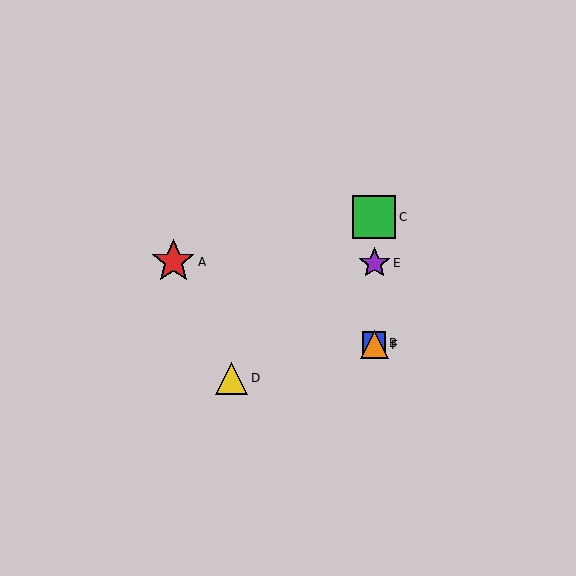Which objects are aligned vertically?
Objects B, C, E, F are aligned vertically.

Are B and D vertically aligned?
No, B is at x≈374 and D is at x≈232.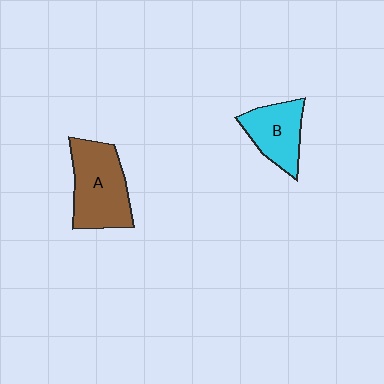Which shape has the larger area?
Shape A (brown).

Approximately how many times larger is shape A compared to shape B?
Approximately 1.4 times.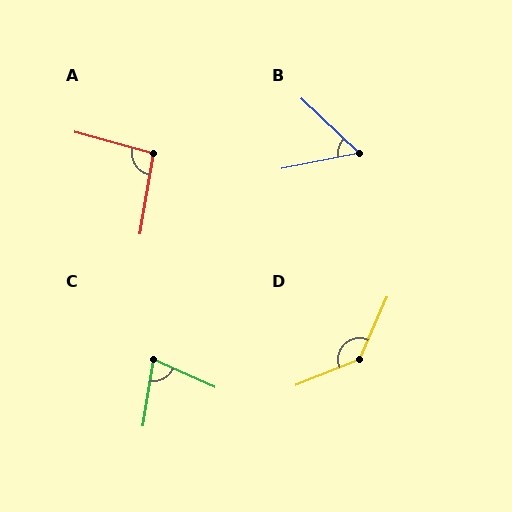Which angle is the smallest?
B, at approximately 55 degrees.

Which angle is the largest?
D, at approximately 136 degrees.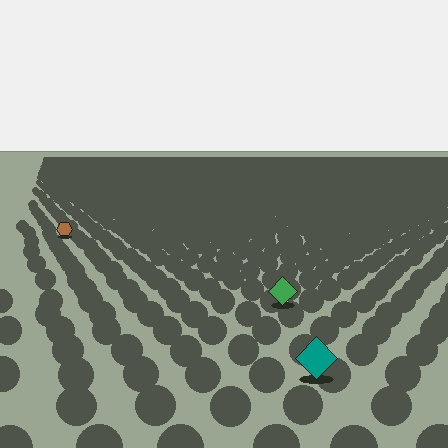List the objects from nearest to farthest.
From nearest to farthest: the teal diamond, the green diamond, the brown hexagon.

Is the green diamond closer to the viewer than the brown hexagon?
Yes. The green diamond is closer — you can tell from the texture gradient: the ground texture is coarser near it.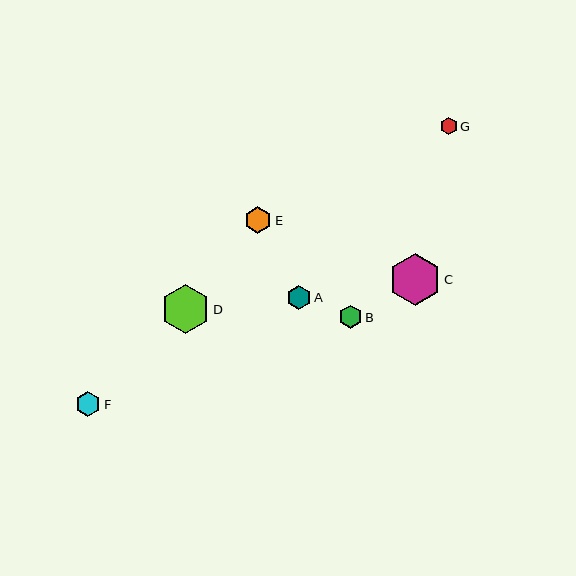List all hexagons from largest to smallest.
From largest to smallest: C, D, E, F, A, B, G.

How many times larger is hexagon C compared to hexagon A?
Hexagon C is approximately 2.1 times the size of hexagon A.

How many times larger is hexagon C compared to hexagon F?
Hexagon C is approximately 2.0 times the size of hexagon F.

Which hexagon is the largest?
Hexagon C is the largest with a size of approximately 51 pixels.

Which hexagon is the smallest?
Hexagon G is the smallest with a size of approximately 17 pixels.